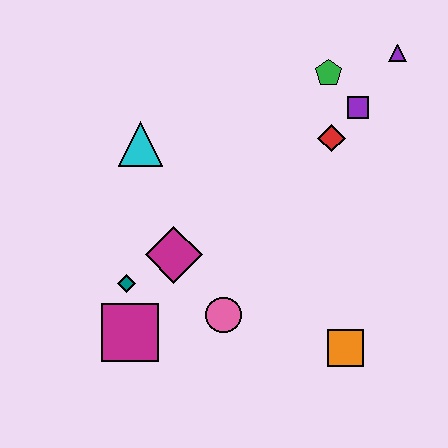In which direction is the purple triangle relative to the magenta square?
The purple triangle is above the magenta square.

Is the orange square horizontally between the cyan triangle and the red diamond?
No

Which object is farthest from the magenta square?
The purple triangle is farthest from the magenta square.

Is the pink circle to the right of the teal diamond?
Yes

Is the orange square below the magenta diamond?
Yes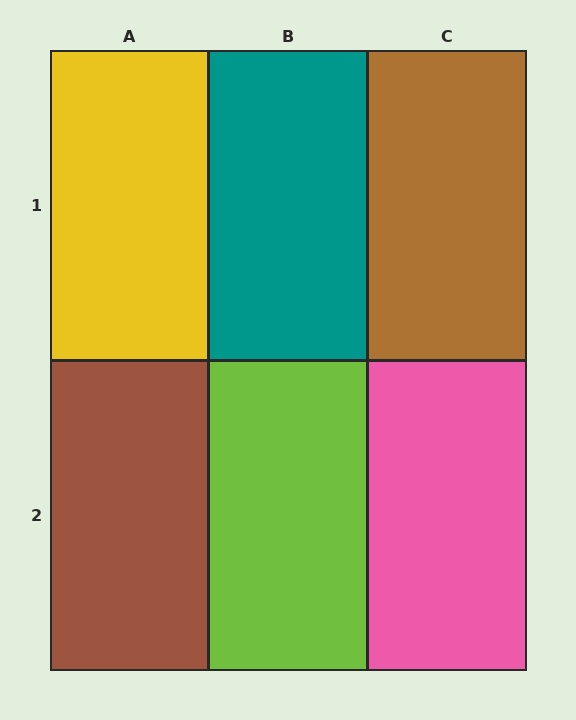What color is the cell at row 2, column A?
Brown.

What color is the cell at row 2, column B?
Lime.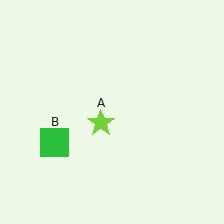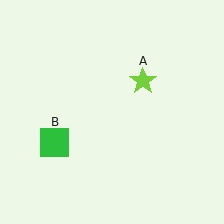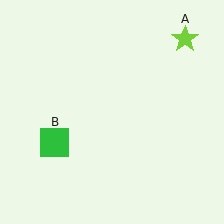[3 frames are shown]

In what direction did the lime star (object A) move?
The lime star (object A) moved up and to the right.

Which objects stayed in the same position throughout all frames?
Green square (object B) remained stationary.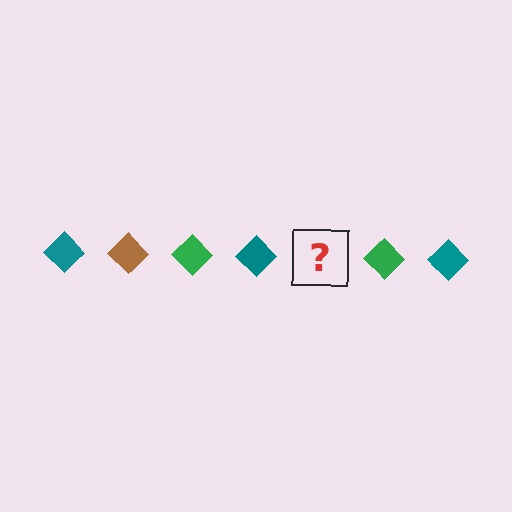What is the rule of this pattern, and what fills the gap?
The rule is that the pattern cycles through teal, brown, green diamonds. The gap should be filled with a brown diamond.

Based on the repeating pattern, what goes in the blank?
The blank should be a brown diamond.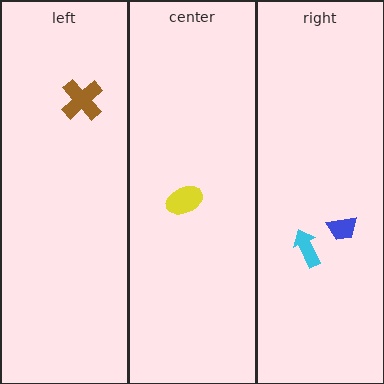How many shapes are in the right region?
2.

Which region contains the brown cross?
The left region.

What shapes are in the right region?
The cyan arrow, the blue trapezoid.